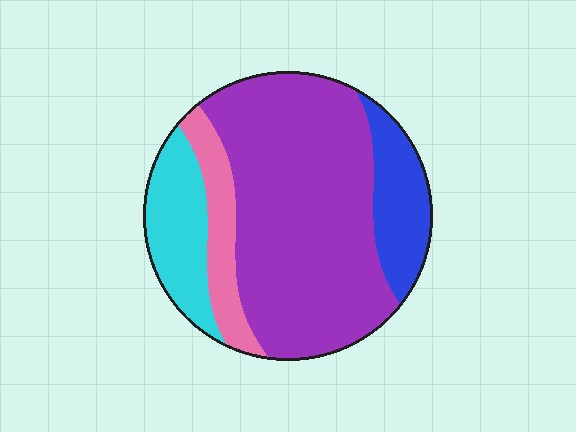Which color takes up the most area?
Purple, at roughly 60%.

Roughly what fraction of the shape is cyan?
Cyan takes up less than a sixth of the shape.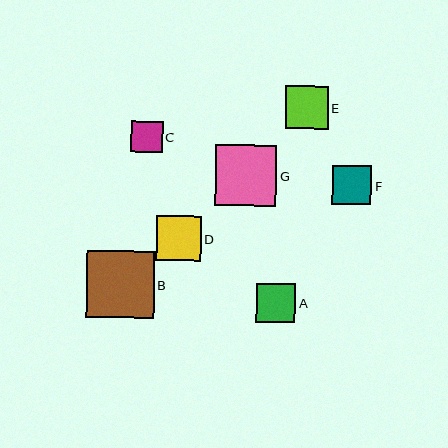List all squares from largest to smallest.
From largest to smallest: B, G, D, E, F, A, C.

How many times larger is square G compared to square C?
Square G is approximately 2.0 times the size of square C.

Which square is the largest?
Square B is the largest with a size of approximately 68 pixels.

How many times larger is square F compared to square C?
Square F is approximately 1.2 times the size of square C.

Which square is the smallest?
Square C is the smallest with a size of approximately 32 pixels.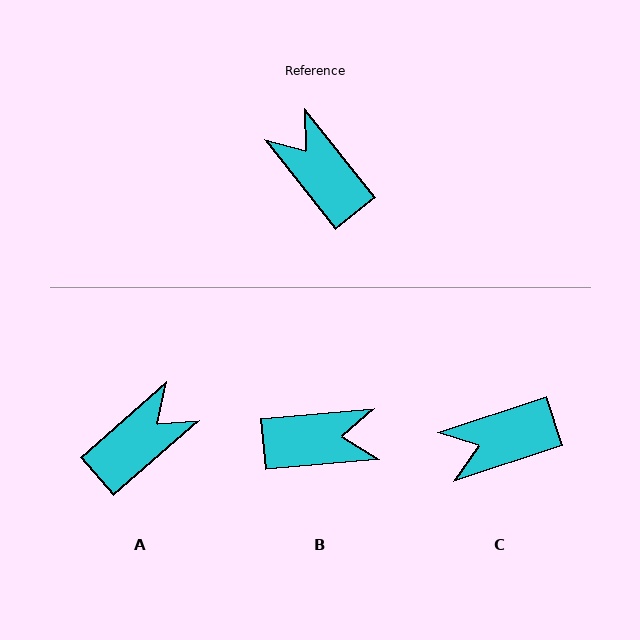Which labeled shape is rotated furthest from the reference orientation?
B, about 123 degrees away.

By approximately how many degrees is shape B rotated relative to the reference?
Approximately 123 degrees clockwise.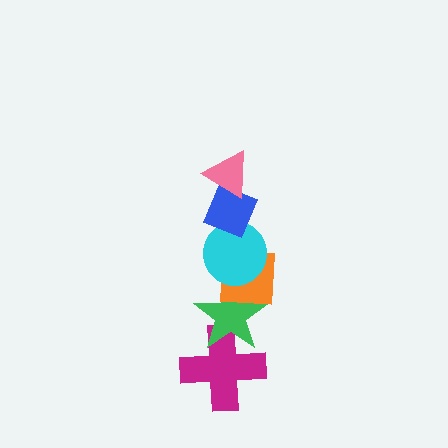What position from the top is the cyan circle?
The cyan circle is 3rd from the top.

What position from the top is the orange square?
The orange square is 4th from the top.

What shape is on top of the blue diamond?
The pink triangle is on top of the blue diamond.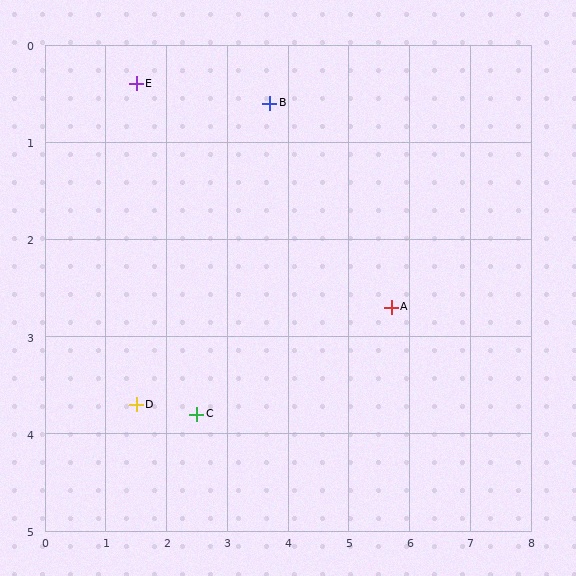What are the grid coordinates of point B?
Point B is at approximately (3.7, 0.6).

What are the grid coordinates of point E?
Point E is at approximately (1.5, 0.4).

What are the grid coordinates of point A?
Point A is at approximately (5.7, 2.7).